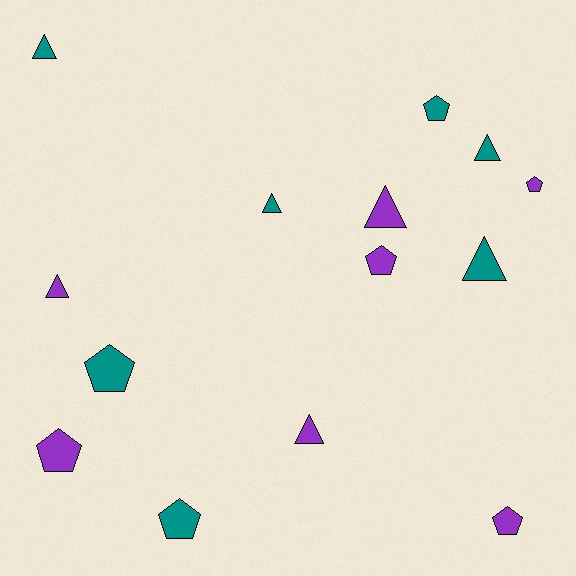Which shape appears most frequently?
Triangle, with 7 objects.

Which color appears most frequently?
Teal, with 7 objects.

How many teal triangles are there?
There are 4 teal triangles.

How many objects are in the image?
There are 14 objects.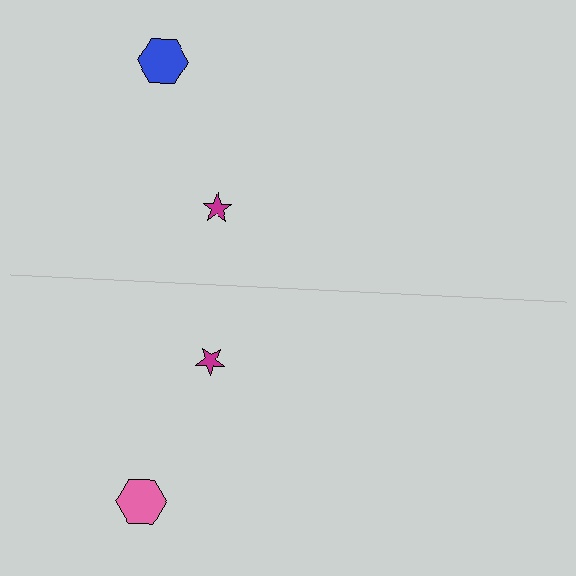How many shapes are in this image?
There are 4 shapes in this image.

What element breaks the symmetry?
The pink hexagon on the bottom side breaks the symmetry — its mirror counterpart is blue.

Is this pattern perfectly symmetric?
No, the pattern is not perfectly symmetric. The pink hexagon on the bottom side breaks the symmetry — its mirror counterpart is blue.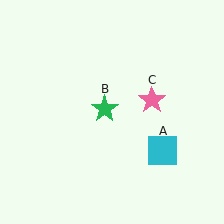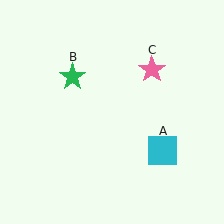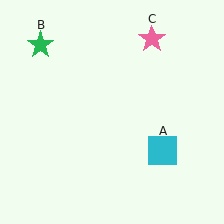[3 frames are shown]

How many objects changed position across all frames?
2 objects changed position: green star (object B), pink star (object C).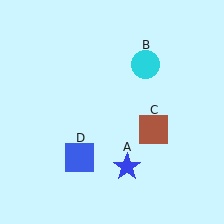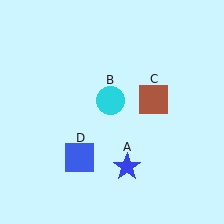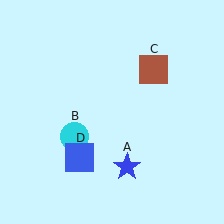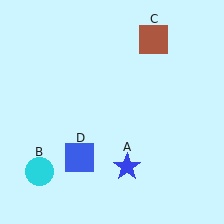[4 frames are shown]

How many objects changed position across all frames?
2 objects changed position: cyan circle (object B), brown square (object C).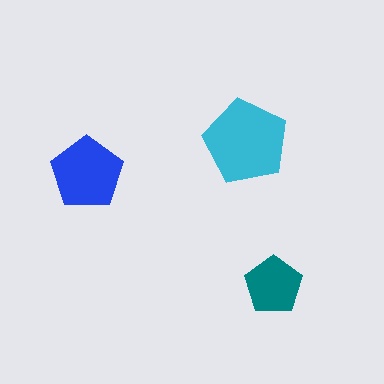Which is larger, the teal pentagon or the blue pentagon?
The blue one.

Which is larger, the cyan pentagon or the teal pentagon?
The cyan one.